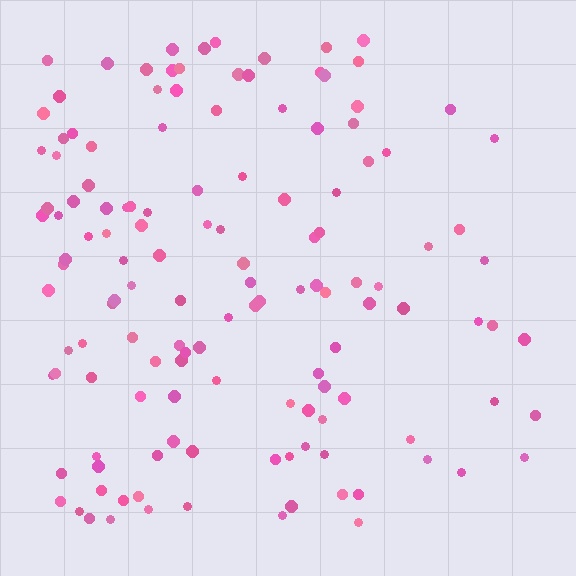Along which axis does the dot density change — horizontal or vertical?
Horizontal.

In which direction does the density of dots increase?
From right to left, with the left side densest.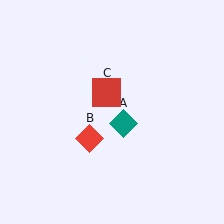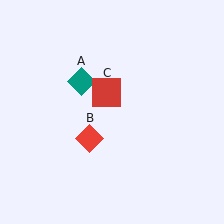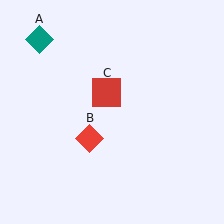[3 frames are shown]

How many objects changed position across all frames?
1 object changed position: teal diamond (object A).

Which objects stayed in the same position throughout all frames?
Red diamond (object B) and red square (object C) remained stationary.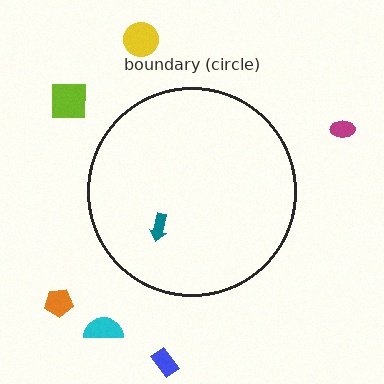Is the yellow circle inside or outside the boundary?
Outside.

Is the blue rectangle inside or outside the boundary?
Outside.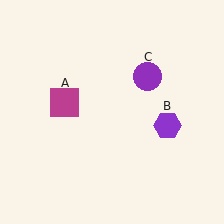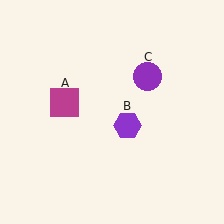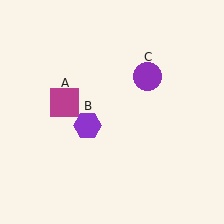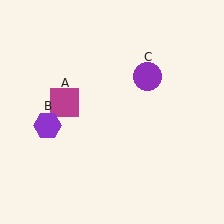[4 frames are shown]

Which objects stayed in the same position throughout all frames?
Magenta square (object A) and purple circle (object C) remained stationary.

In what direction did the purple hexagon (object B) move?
The purple hexagon (object B) moved left.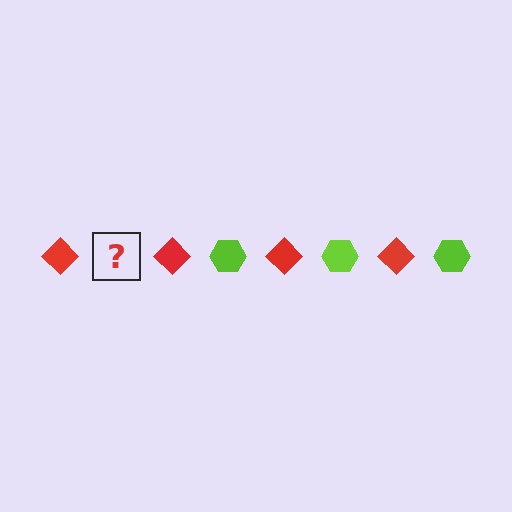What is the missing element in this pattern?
The missing element is a lime hexagon.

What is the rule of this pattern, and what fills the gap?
The rule is that the pattern alternates between red diamond and lime hexagon. The gap should be filled with a lime hexagon.